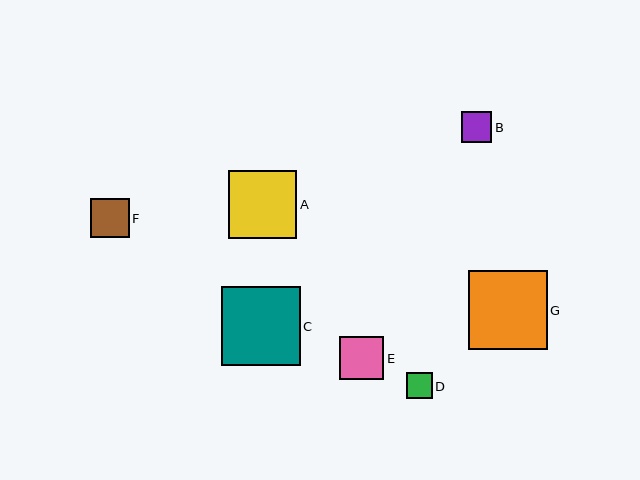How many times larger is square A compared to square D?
Square A is approximately 2.6 times the size of square D.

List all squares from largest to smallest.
From largest to smallest: C, G, A, E, F, B, D.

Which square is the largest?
Square C is the largest with a size of approximately 79 pixels.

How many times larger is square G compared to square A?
Square G is approximately 1.2 times the size of square A.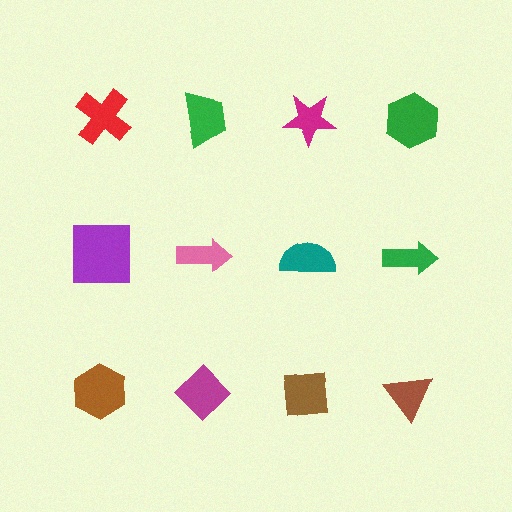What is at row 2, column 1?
A purple square.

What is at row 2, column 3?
A teal semicircle.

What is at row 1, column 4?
A green hexagon.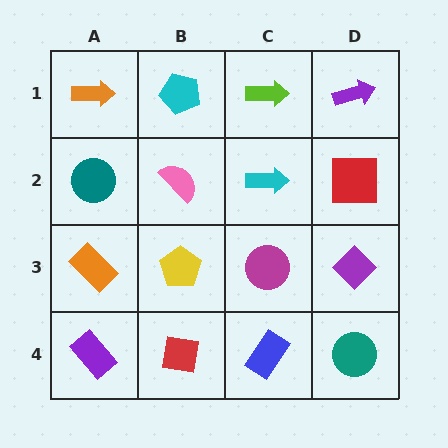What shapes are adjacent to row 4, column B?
A yellow pentagon (row 3, column B), a purple rectangle (row 4, column A), a blue rectangle (row 4, column C).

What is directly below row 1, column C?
A cyan arrow.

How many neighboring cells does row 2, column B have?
4.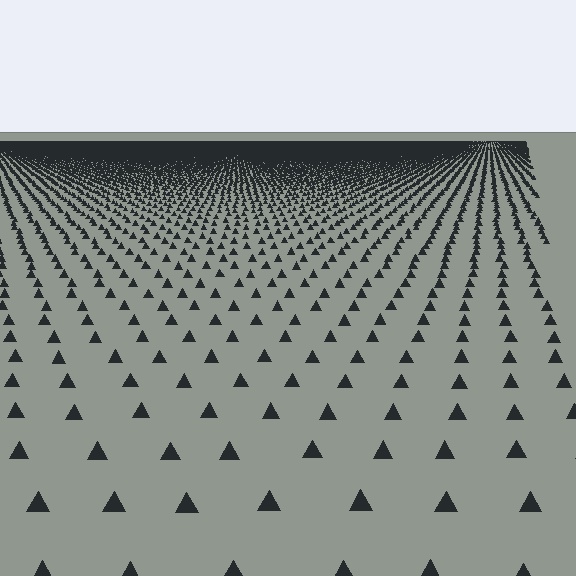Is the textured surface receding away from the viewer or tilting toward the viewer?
The surface is receding away from the viewer. Texture elements get smaller and denser toward the top.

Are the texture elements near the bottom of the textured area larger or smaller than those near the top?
Larger. Near the bottom, elements are closer to the viewer and appear at a bigger on-screen size.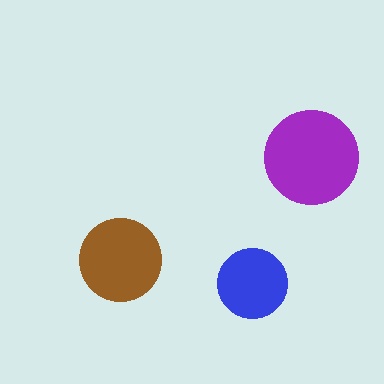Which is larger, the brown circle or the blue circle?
The brown one.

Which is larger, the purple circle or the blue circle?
The purple one.